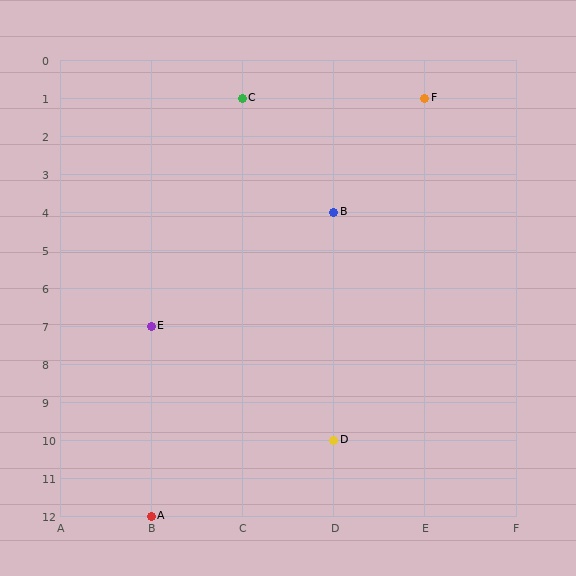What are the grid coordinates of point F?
Point F is at grid coordinates (E, 1).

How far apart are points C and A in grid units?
Points C and A are 1 column and 11 rows apart (about 11.0 grid units diagonally).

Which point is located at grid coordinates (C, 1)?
Point C is at (C, 1).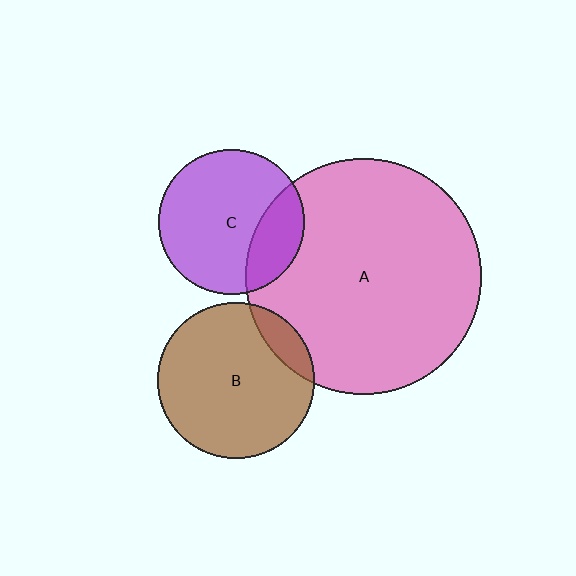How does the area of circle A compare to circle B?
Approximately 2.3 times.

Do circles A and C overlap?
Yes.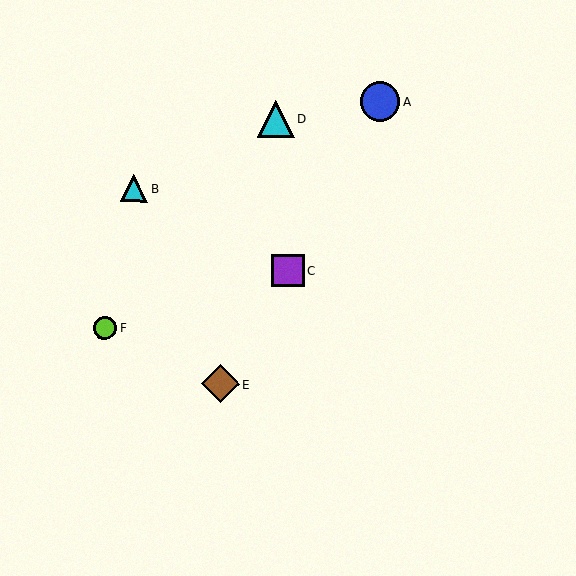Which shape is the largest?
The blue circle (labeled A) is the largest.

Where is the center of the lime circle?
The center of the lime circle is at (105, 328).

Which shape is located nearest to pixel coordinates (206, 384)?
The brown diamond (labeled E) at (221, 384) is nearest to that location.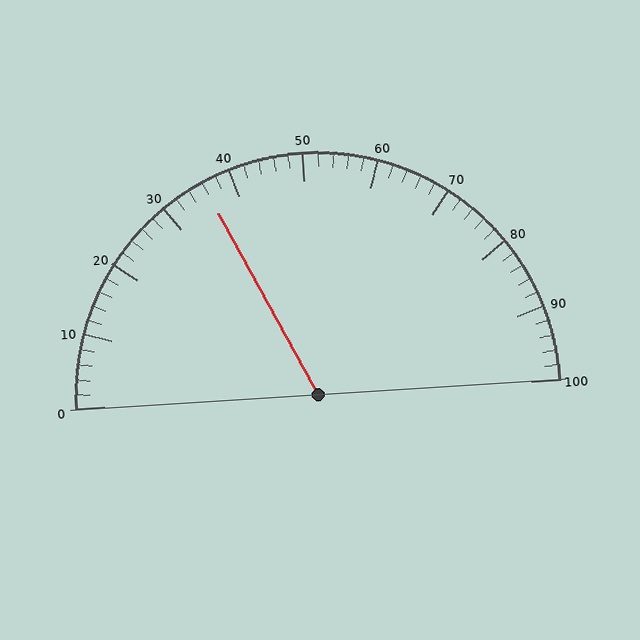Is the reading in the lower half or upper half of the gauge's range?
The reading is in the lower half of the range (0 to 100).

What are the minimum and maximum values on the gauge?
The gauge ranges from 0 to 100.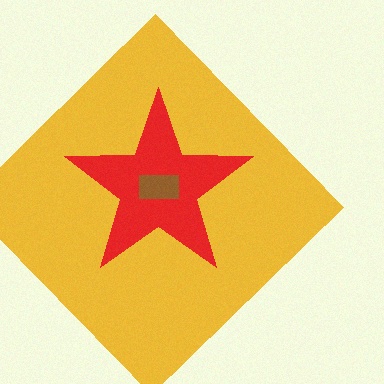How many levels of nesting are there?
3.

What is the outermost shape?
The yellow diamond.